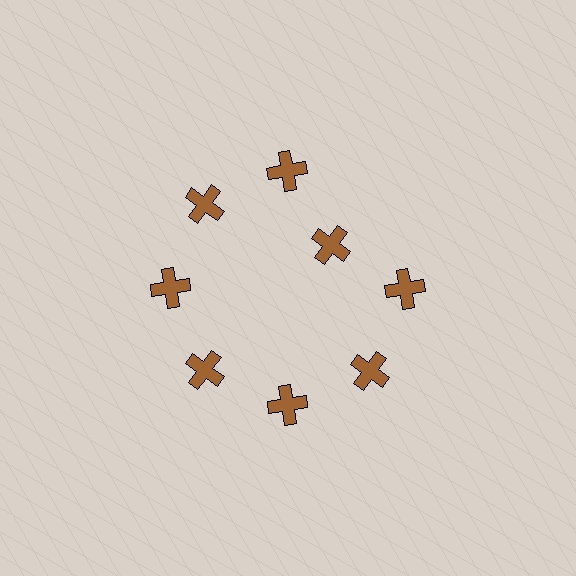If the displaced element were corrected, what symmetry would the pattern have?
It would have 8-fold rotational symmetry — the pattern would map onto itself every 45 degrees.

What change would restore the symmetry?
The symmetry would be restored by moving it outward, back onto the ring so that all 8 crosses sit at equal angles and equal distance from the center.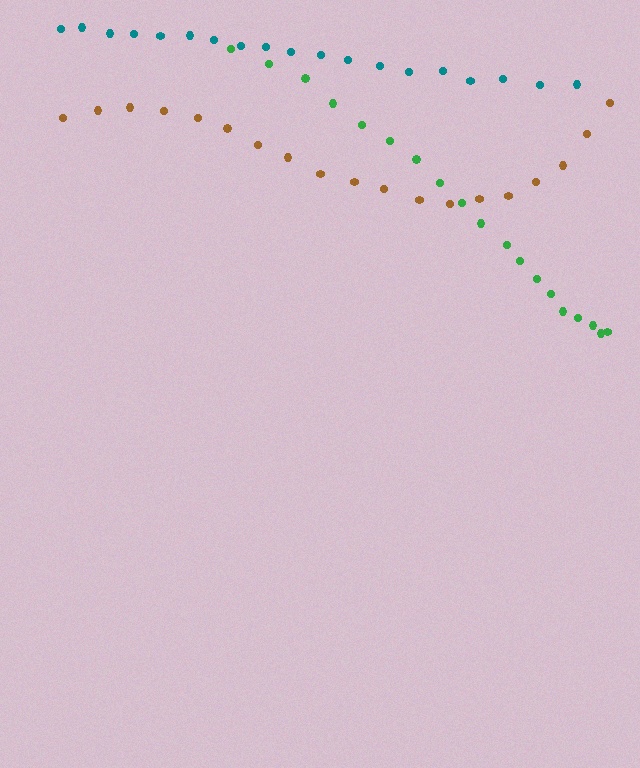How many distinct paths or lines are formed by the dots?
There are 3 distinct paths.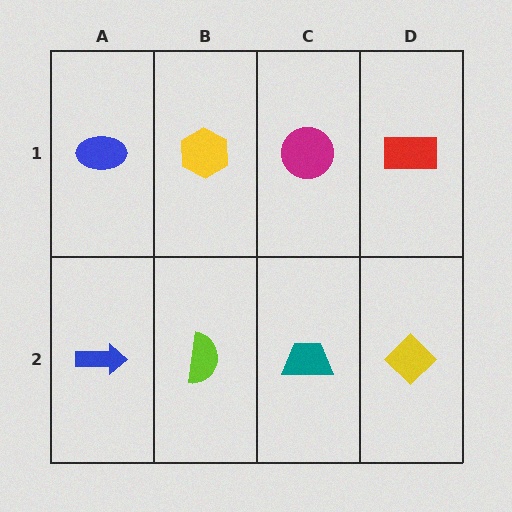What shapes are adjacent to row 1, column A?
A blue arrow (row 2, column A), a yellow hexagon (row 1, column B).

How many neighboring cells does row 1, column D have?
2.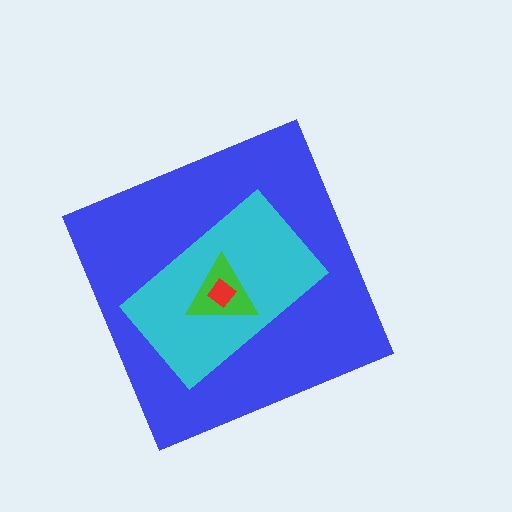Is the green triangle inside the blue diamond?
Yes.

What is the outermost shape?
The blue diamond.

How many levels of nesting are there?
4.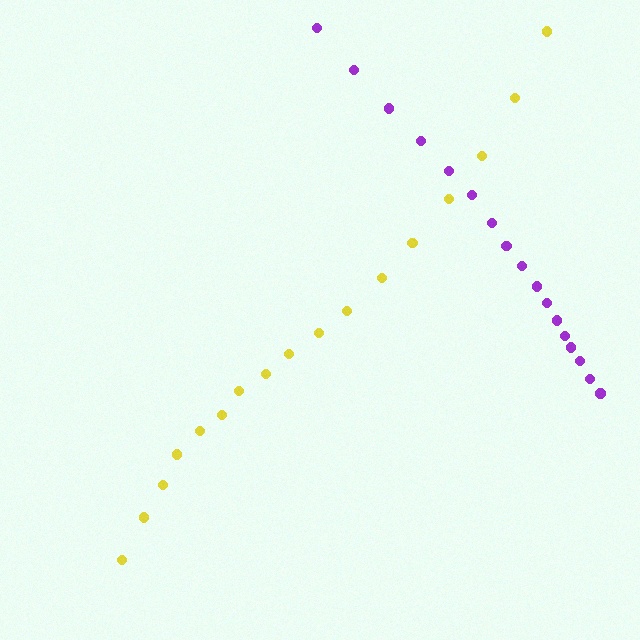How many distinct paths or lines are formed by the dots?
There are 2 distinct paths.